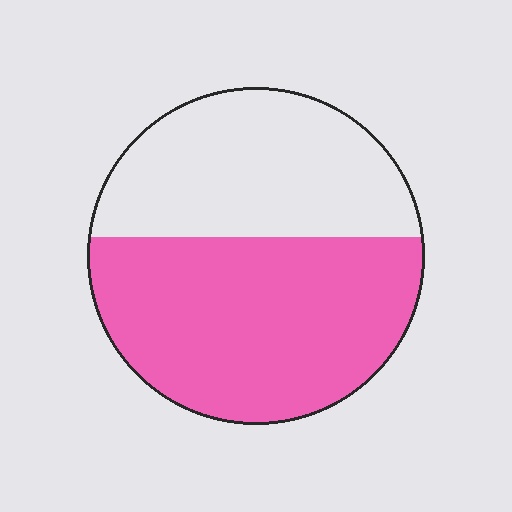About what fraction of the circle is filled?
About three fifths (3/5).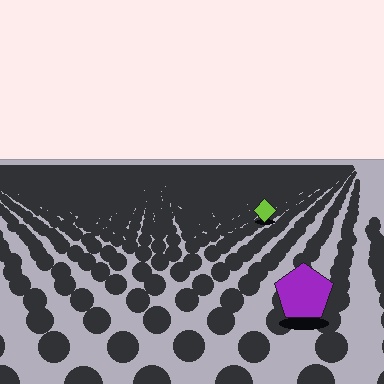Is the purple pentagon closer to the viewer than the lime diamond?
Yes. The purple pentagon is closer — you can tell from the texture gradient: the ground texture is coarser near it.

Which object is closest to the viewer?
The purple pentagon is closest. The texture marks near it are larger and more spread out.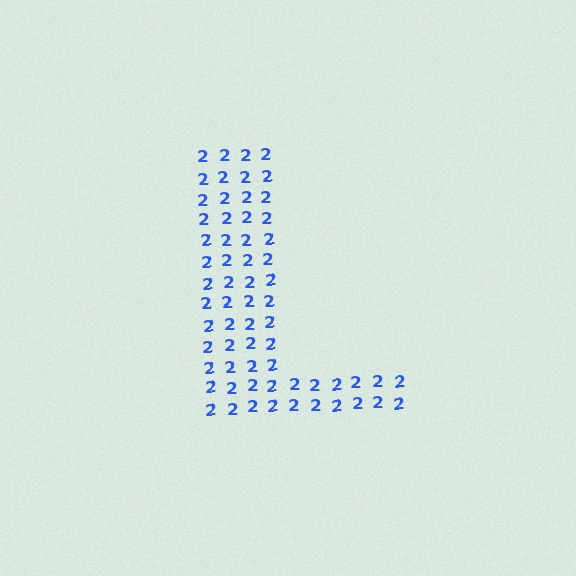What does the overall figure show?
The overall figure shows the letter L.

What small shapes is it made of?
It is made of small digit 2's.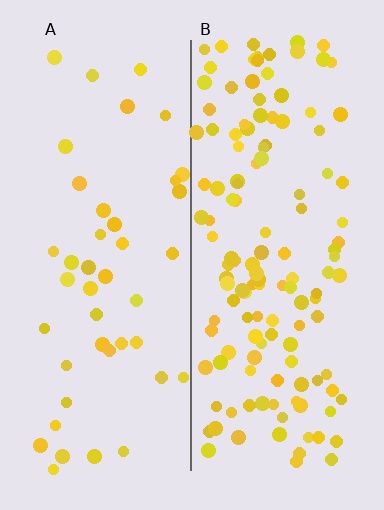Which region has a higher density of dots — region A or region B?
B (the right).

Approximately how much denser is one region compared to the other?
Approximately 3.1× — region B over region A.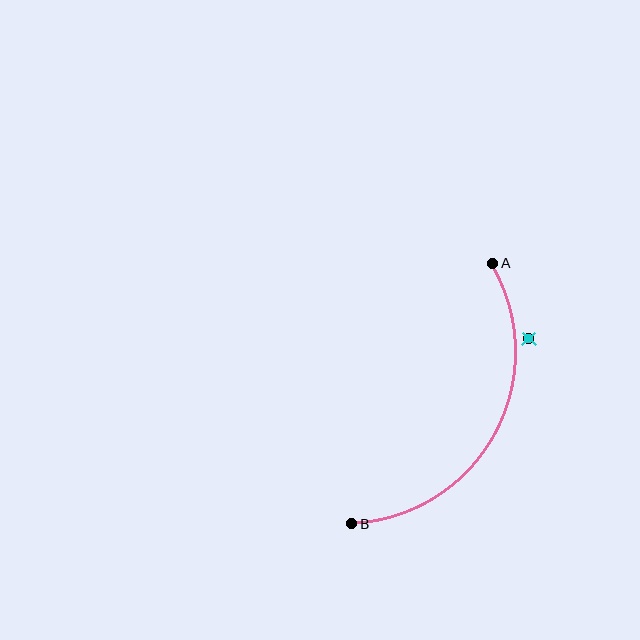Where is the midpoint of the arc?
The arc midpoint is the point on the curve farthest from the straight line joining A and B. It sits to the right of that line.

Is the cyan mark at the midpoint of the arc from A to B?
No — the cyan mark does not lie on the arc at all. It sits slightly outside the curve.